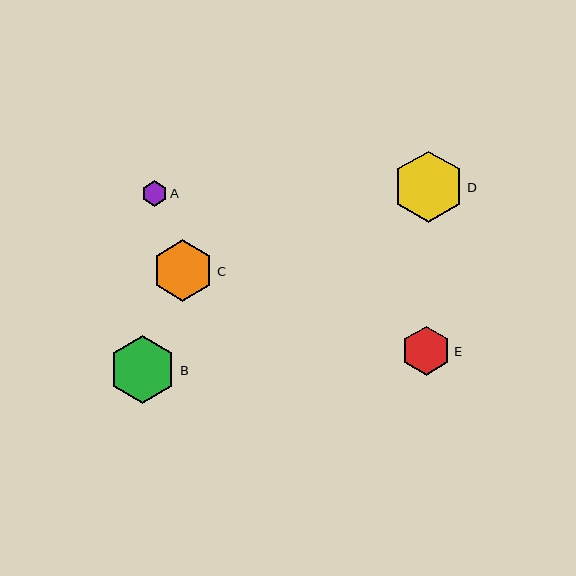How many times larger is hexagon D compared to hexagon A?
Hexagon D is approximately 2.8 times the size of hexagon A.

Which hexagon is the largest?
Hexagon D is the largest with a size of approximately 71 pixels.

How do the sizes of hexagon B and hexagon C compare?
Hexagon B and hexagon C are approximately the same size.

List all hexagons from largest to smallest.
From largest to smallest: D, B, C, E, A.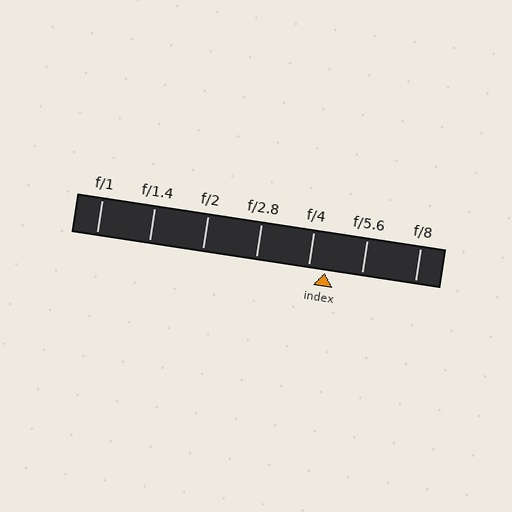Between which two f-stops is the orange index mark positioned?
The index mark is between f/4 and f/5.6.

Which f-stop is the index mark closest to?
The index mark is closest to f/4.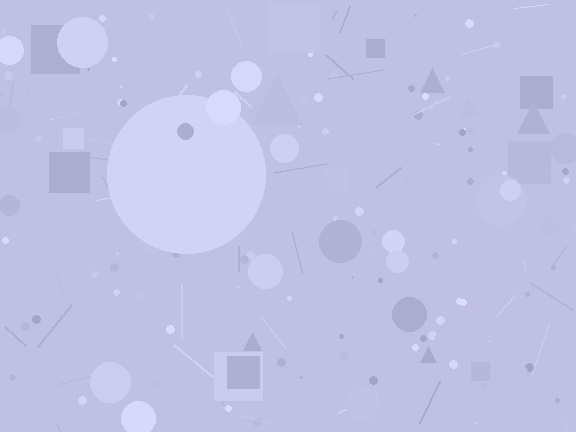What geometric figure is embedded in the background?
A circle is embedded in the background.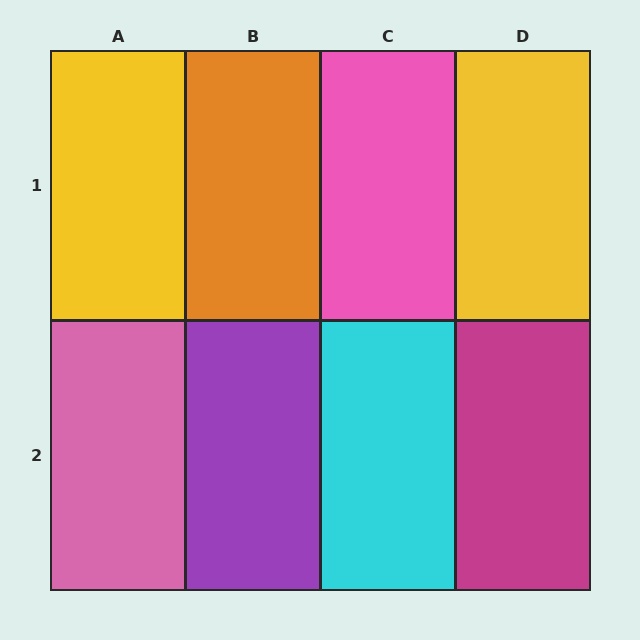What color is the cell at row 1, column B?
Orange.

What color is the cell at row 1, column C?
Pink.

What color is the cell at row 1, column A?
Yellow.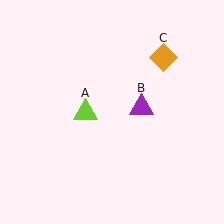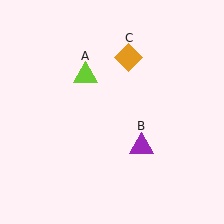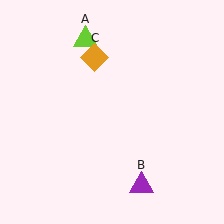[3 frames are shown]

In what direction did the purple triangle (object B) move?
The purple triangle (object B) moved down.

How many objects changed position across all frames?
3 objects changed position: lime triangle (object A), purple triangle (object B), orange diamond (object C).